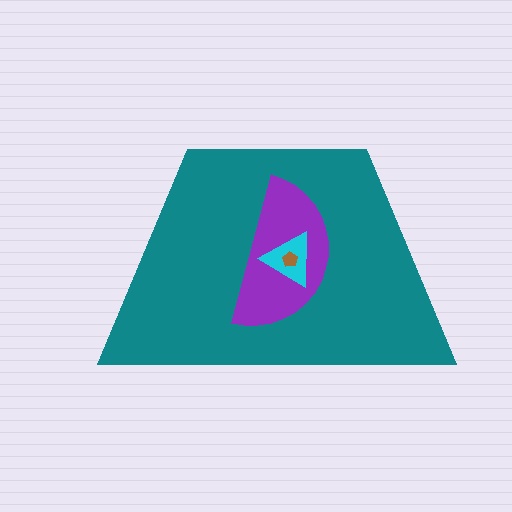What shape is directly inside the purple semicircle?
The cyan triangle.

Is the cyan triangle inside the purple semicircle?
Yes.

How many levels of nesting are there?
4.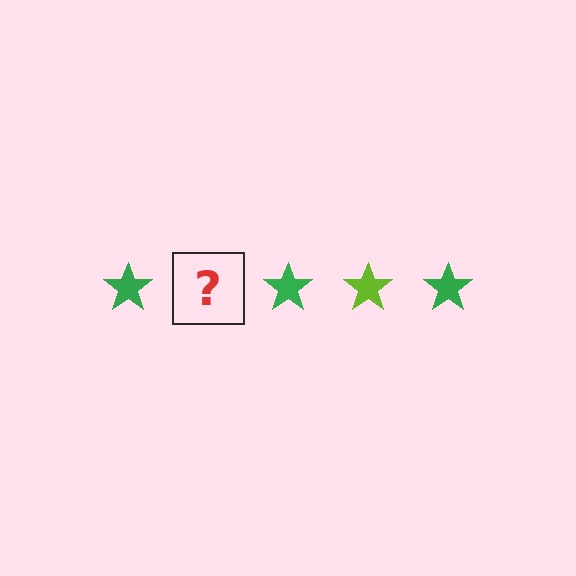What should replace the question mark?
The question mark should be replaced with a lime star.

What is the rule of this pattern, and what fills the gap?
The rule is that the pattern cycles through green, lime stars. The gap should be filled with a lime star.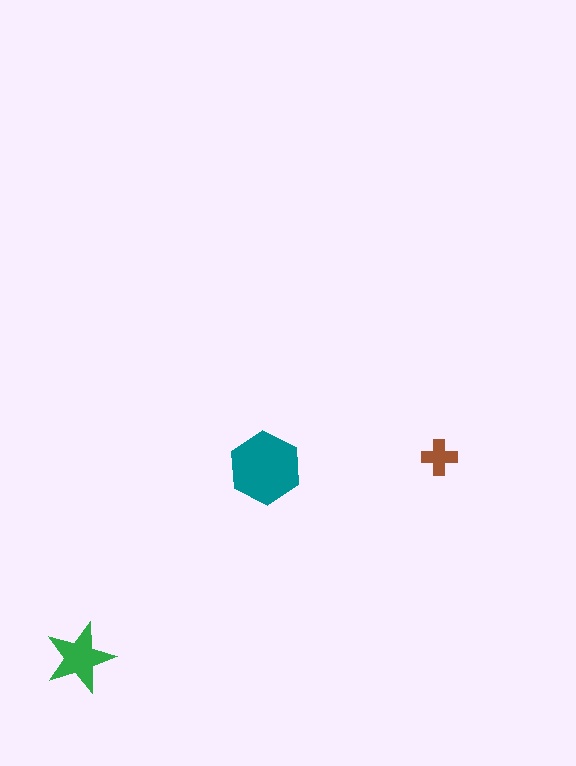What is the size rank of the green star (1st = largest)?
2nd.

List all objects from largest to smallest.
The teal hexagon, the green star, the brown cross.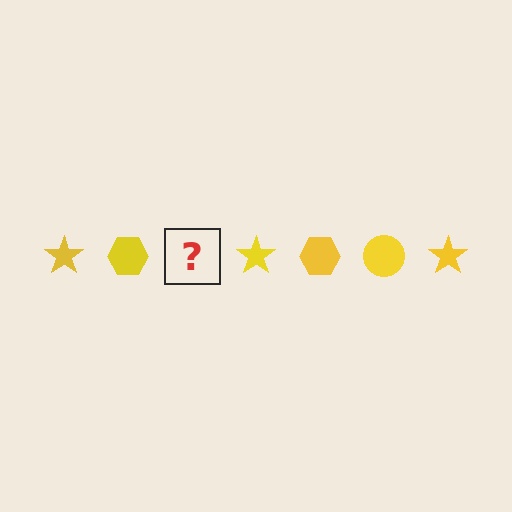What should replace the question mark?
The question mark should be replaced with a yellow circle.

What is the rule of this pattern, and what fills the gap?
The rule is that the pattern cycles through star, hexagon, circle shapes in yellow. The gap should be filled with a yellow circle.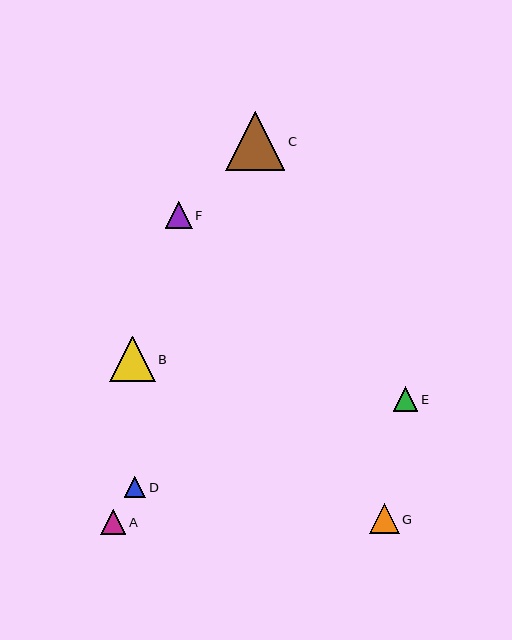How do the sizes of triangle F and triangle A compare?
Triangle F and triangle A are approximately the same size.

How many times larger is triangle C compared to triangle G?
Triangle C is approximately 2.0 times the size of triangle G.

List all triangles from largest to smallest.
From largest to smallest: C, B, G, F, A, E, D.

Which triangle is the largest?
Triangle C is the largest with a size of approximately 59 pixels.